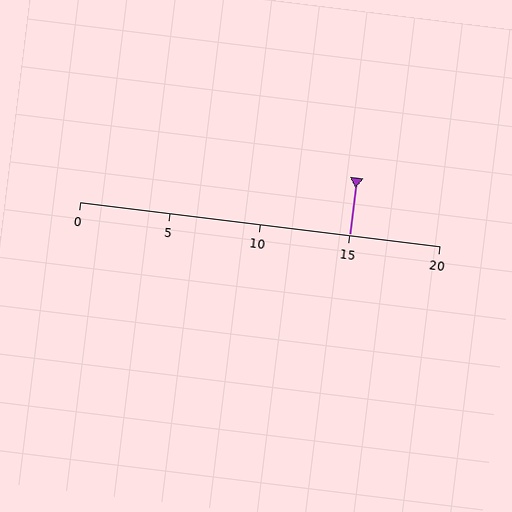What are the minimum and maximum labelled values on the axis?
The axis runs from 0 to 20.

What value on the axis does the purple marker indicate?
The marker indicates approximately 15.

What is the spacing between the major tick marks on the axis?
The major ticks are spaced 5 apart.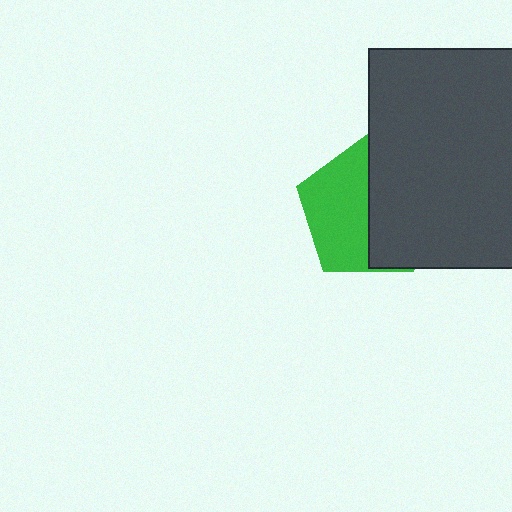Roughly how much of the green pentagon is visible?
About half of it is visible (roughly 49%).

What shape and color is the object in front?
The object in front is a dark gray rectangle.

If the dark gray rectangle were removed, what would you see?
You would see the complete green pentagon.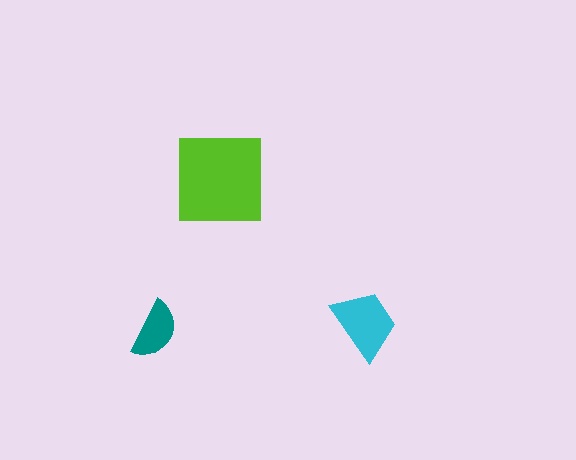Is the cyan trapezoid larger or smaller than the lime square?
Smaller.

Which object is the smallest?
The teal semicircle.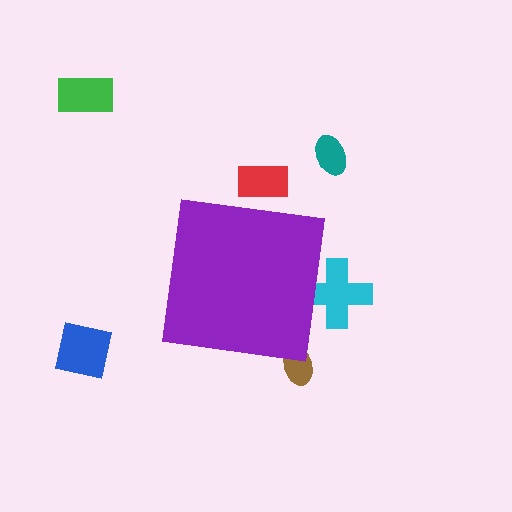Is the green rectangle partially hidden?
No, the green rectangle is fully visible.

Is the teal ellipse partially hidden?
No, the teal ellipse is fully visible.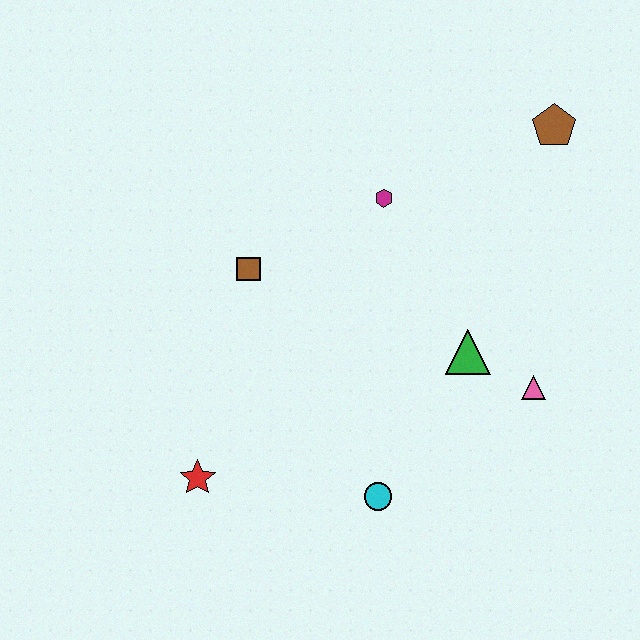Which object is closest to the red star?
The cyan circle is closest to the red star.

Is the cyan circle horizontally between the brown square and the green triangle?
Yes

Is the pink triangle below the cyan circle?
No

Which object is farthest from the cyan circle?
The brown pentagon is farthest from the cyan circle.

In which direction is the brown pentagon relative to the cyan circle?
The brown pentagon is above the cyan circle.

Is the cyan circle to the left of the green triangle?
Yes